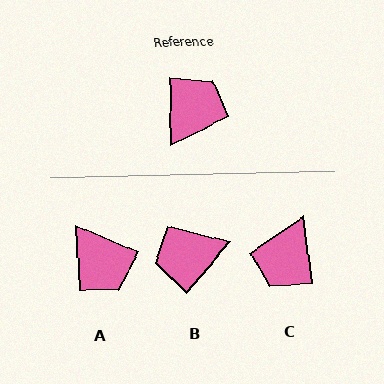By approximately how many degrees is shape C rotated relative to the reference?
Approximately 173 degrees clockwise.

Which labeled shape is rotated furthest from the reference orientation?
C, about 173 degrees away.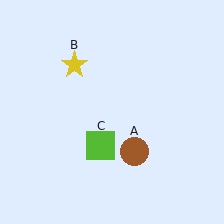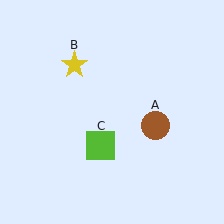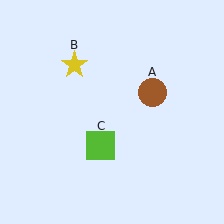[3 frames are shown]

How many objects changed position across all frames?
1 object changed position: brown circle (object A).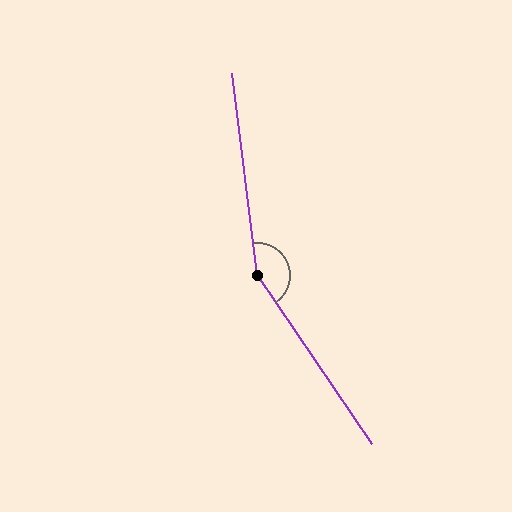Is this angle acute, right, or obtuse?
It is obtuse.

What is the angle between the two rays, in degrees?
Approximately 153 degrees.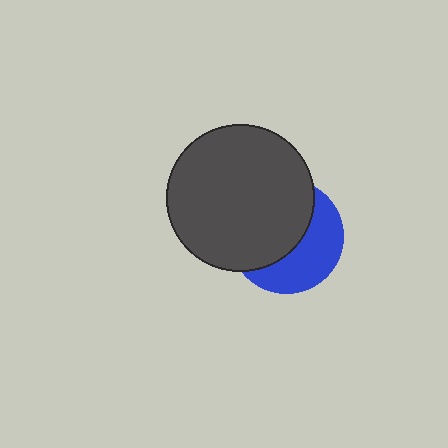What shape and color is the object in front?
The object in front is a dark gray circle.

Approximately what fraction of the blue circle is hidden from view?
Roughly 57% of the blue circle is hidden behind the dark gray circle.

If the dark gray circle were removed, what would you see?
You would see the complete blue circle.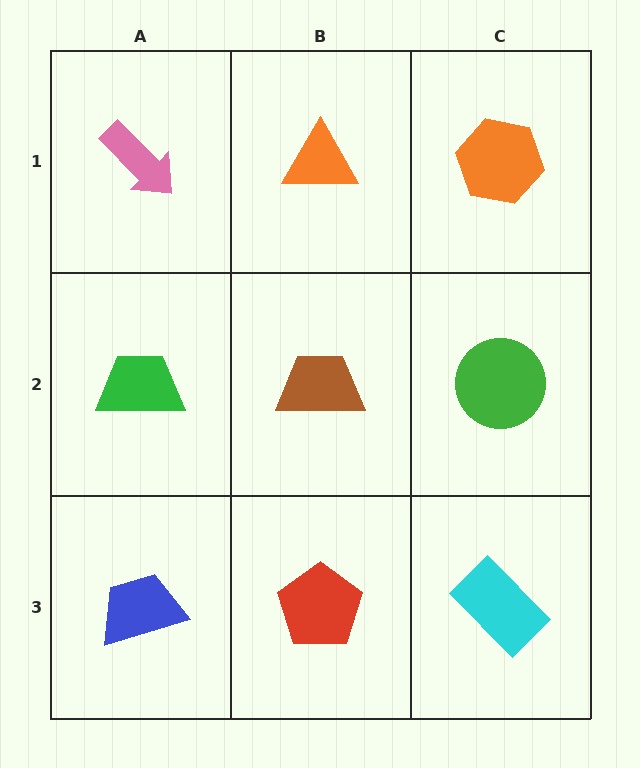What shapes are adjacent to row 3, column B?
A brown trapezoid (row 2, column B), a blue trapezoid (row 3, column A), a cyan rectangle (row 3, column C).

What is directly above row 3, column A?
A green trapezoid.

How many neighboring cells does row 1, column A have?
2.